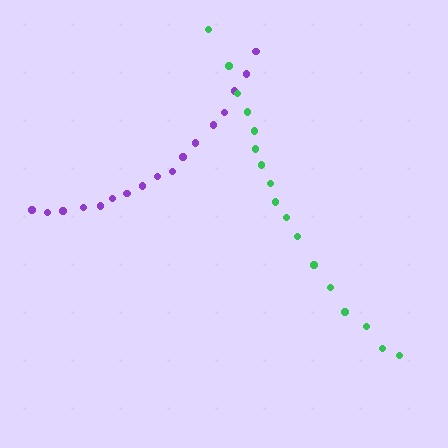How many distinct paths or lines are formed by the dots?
There are 2 distinct paths.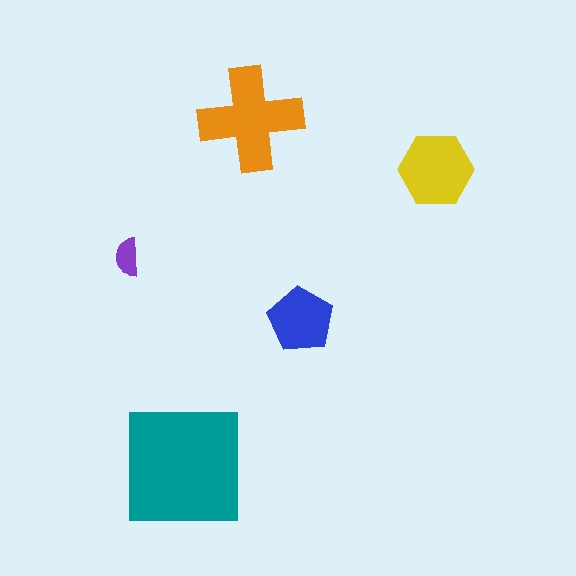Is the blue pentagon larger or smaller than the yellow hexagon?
Smaller.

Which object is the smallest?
The purple semicircle.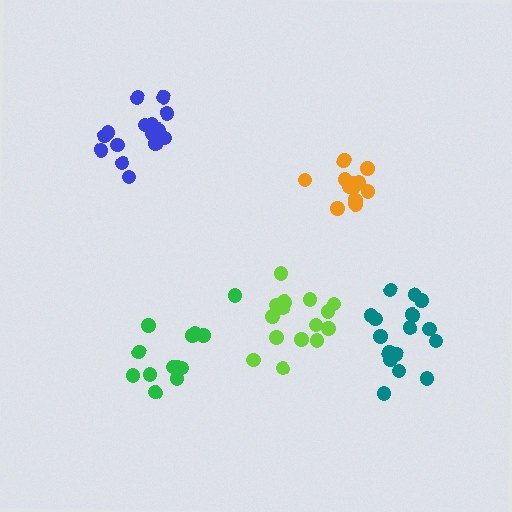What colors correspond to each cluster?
The clusters are colored: teal, orange, blue, green, lime.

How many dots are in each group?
Group 1: 17 dots, Group 2: 12 dots, Group 3: 15 dots, Group 4: 13 dots, Group 5: 15 dots (72 total).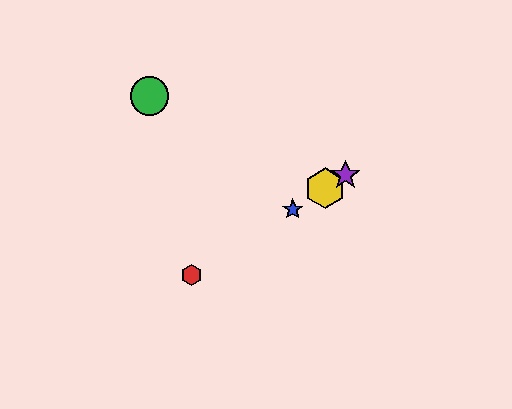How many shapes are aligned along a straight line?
4 shapes (the red hexagon, the blue star, the yellow hexagon, the purple star) are aligned along a straight line.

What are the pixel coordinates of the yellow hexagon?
The yellow hexagon is at (325, 188).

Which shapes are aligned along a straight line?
The red hexagon, the blue star, the yellow hexagon, the purple star are aligned along a straight line.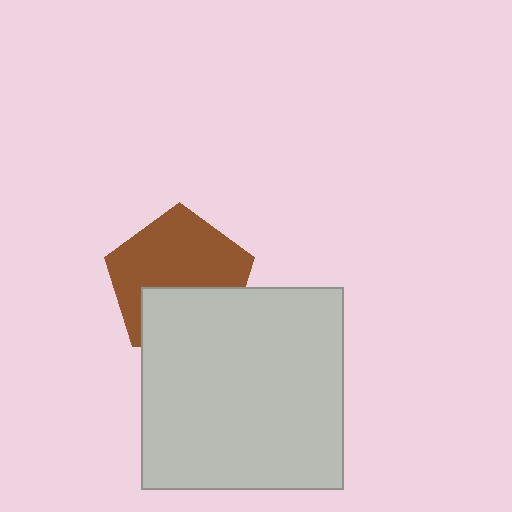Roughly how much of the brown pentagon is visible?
About half of it is visible (roughly 63%).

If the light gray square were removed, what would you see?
You would see the complete brown pentagon.